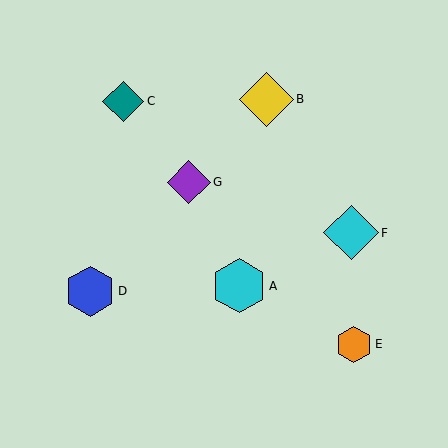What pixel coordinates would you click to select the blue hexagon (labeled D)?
Click at (90, 291) to select the blue hexagon D.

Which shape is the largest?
The cyan diamond (labeled F) is the largest.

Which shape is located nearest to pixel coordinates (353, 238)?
The cyan diamond (labeled F) at (351, 233) is nearest to that location.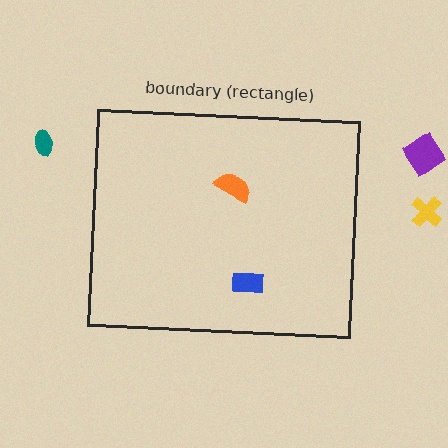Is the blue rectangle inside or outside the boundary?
Inside.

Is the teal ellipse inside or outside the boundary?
Outside.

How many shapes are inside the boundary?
2 inside, 3 outside.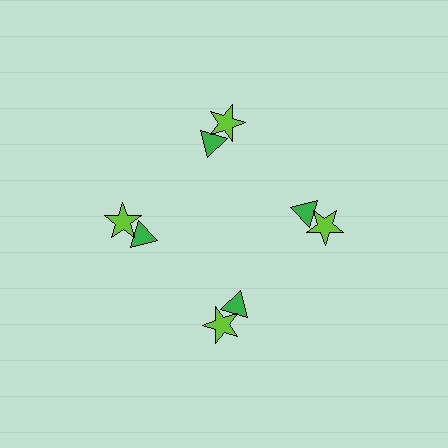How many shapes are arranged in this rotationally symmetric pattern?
There are 8 shapes, arranged in 4 groups of 2.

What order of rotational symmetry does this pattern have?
This pattern has 4-fold rotational symmetry.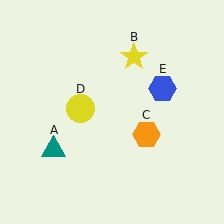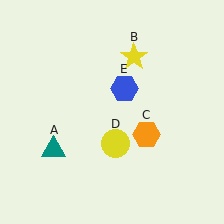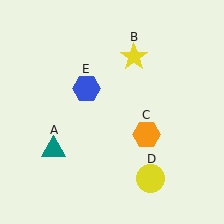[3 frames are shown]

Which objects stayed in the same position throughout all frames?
Teal triangle (object A) and yellow star (object B) and orange hexagon (object C) remained stationary.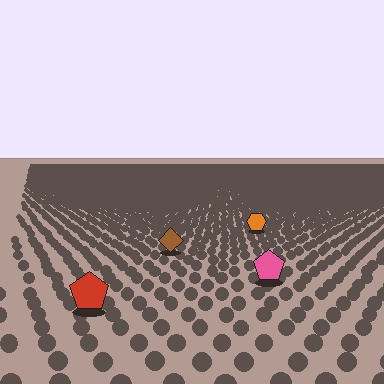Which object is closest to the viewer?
The red pentagon is closest. The texture marks near it are larger and more spread out.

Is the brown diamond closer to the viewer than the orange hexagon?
Yes. The brown diamond is closer — you can tell from the texture gradient: the ground texture is coarser near it.